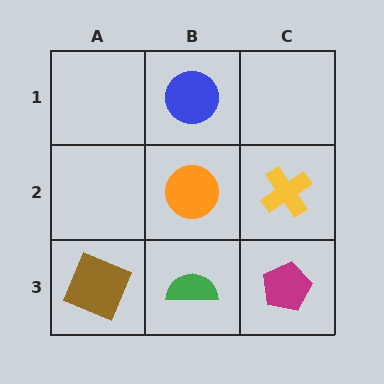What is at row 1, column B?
A blue circle.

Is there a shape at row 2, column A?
No, that cell is empty.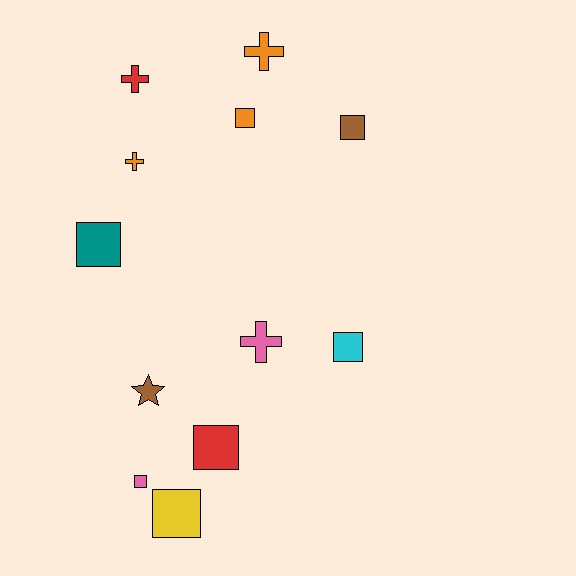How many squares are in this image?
There are 7 squares.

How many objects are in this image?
There are 12 objects.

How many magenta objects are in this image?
There are no magenta objects.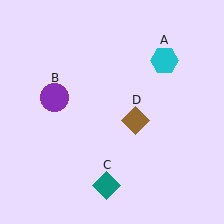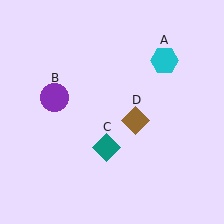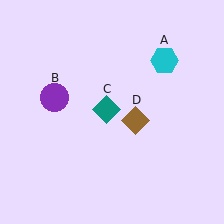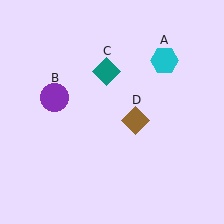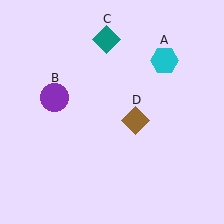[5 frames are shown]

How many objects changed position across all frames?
1 object changed position: teal diamond (object C).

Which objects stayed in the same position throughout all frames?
Cyan hexagon (object A) and purple circle (object B) and brown diamond (object D) remained stationary.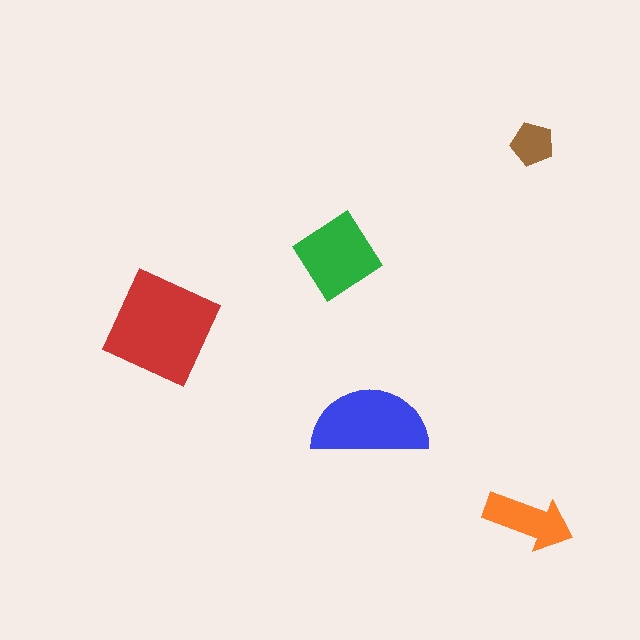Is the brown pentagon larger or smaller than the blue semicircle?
Smaller.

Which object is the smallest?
The brown pentagon.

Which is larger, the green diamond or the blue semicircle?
The blue semicircle.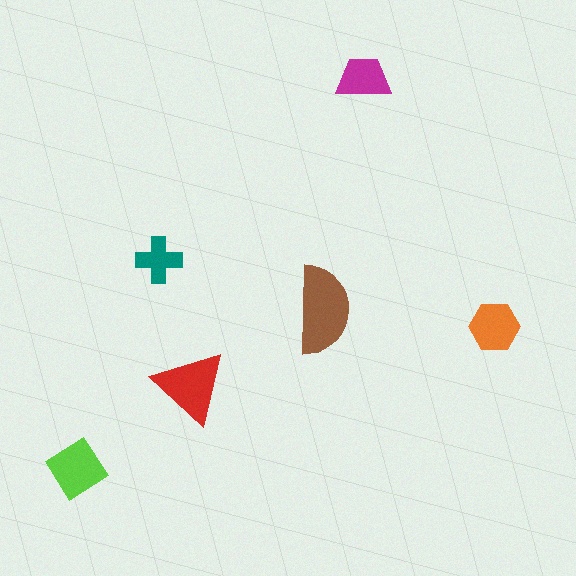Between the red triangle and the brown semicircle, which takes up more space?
The brown semicircle.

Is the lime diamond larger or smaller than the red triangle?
Smaller.